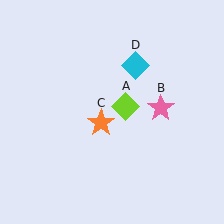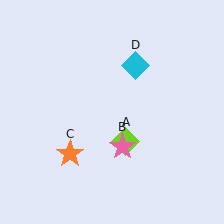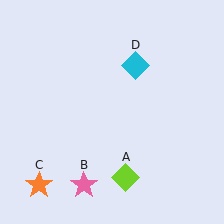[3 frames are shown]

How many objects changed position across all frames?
3 objects changed position: lime diamond (object A), pink star (object B), orange star (object C).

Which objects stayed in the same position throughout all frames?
Cyan diamond (object D) remained stationary.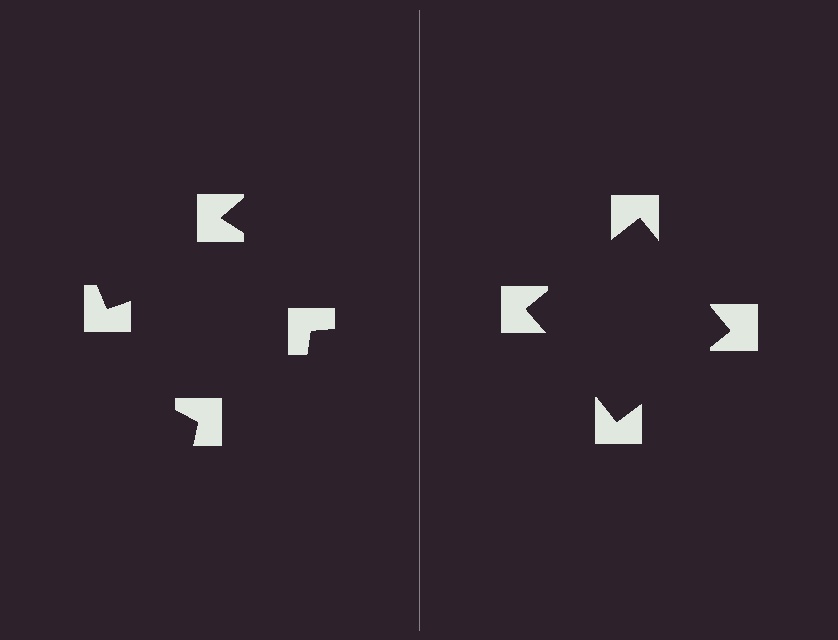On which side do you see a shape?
An illusory square appears on the right side. On the left side the wedge cuts are rotated, so no coherent shape forms.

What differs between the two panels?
The notched squares are positioned identically on both sides; only the wedge orientations differ. On the right they align to a square; on the left they are misaligned.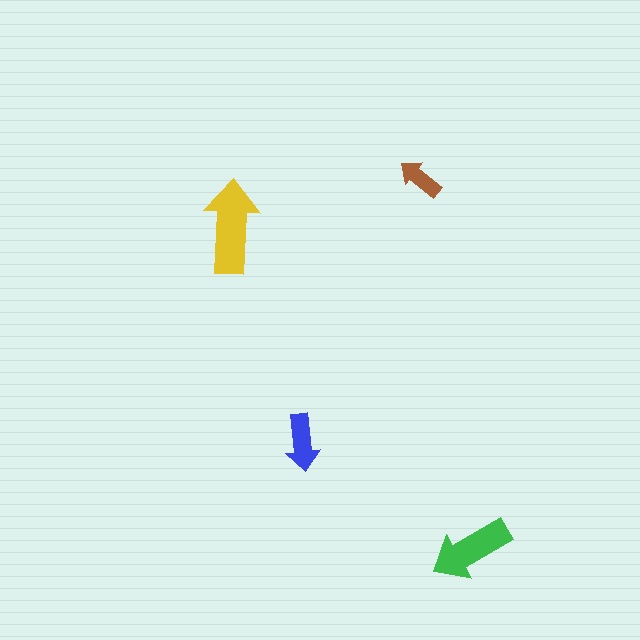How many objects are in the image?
There are 4 objects in the image.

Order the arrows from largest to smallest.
the yellow one, the green one, the blue one, the brown one.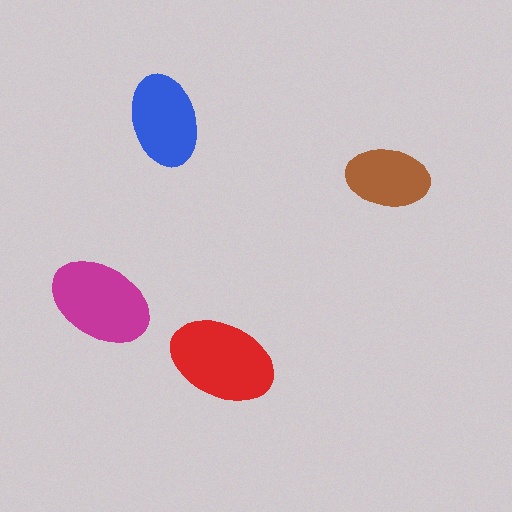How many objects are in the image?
There are 4 objects in the image.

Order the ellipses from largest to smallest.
the red one, the magenta one, the blue one, the brown one.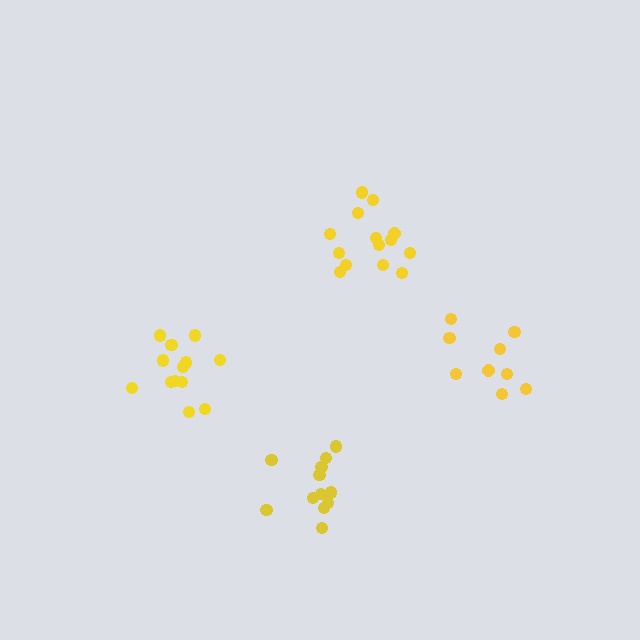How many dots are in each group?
Group 1: 12 dots, Group 2: 13 dots, Group 3: 9 dots, Group 4: 14 dots (48 total).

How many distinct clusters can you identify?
There are 4 distinct clusters.